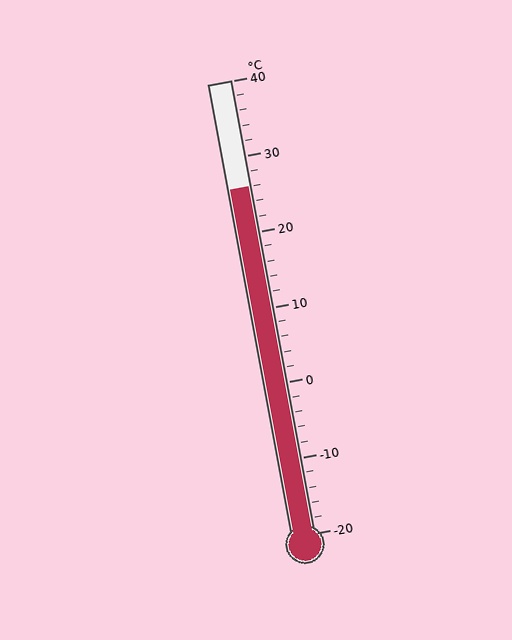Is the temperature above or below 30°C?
The temperature is below 30°C.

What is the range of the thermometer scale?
The thermometer scale ranges from -20°C to 40°C.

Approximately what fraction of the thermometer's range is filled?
The thermometer is filled to approximately 75% of its range.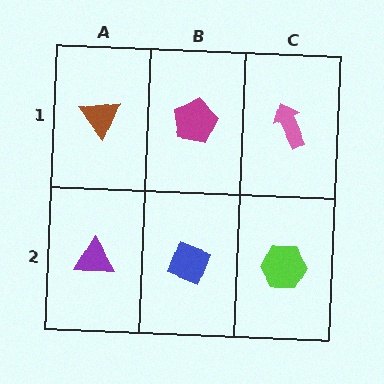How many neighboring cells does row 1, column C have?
2.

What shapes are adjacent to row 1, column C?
A lime hexagon (row 2, column C), a magenta pentagon (row 1, column B).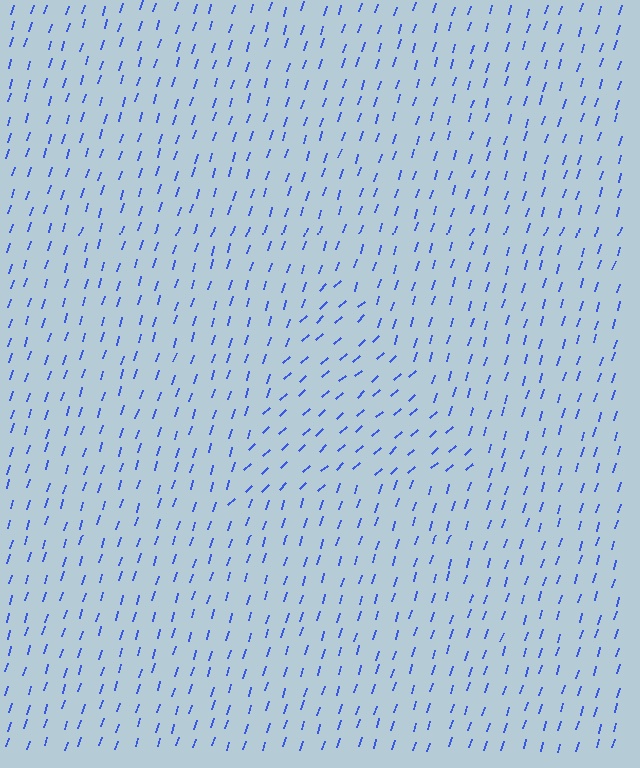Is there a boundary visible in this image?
Yes, there is a texture boundary formed by a change in line orientation.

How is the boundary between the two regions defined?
The boundary is defined purely by a change in line orientation (approximately 30 degrees difference). All lines are the same color and thickness.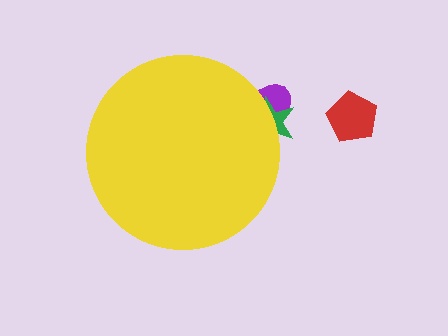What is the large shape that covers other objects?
A yellow circle.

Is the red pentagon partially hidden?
No, the red pentagon is fully visible.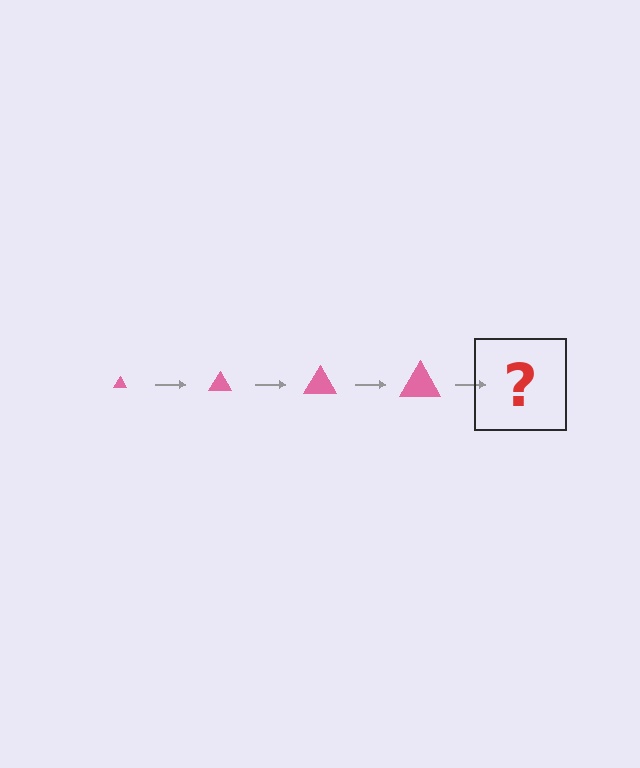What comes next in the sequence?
The next element should be a pink triangle, larger than the previous one.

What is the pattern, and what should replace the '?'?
The pattern is that the triangle gets progressively larger each step. The '?' should be a pink triangle, larger than the previous one.